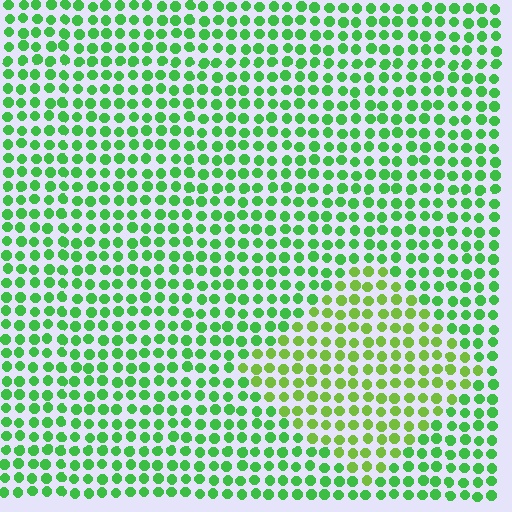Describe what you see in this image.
The image is filled with small green elements in a uniform arrangement. A diamond-shaped region is visible where the elements are tinted to a slightly different hue, forming a subtle color boundary.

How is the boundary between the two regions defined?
The boundary is defined purely by a slight shift in hue (about 30 degrees). Spacing, size, and orientation are identical on both sides.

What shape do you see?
I see a diamond.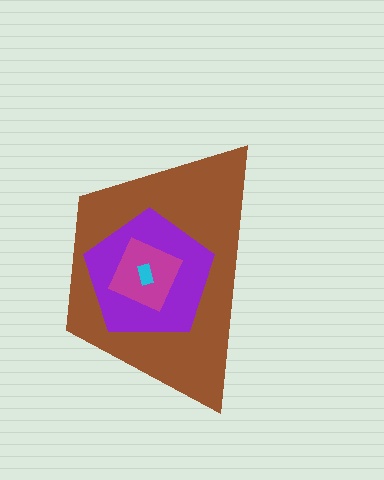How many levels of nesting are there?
4.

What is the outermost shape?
The brown trapezoid.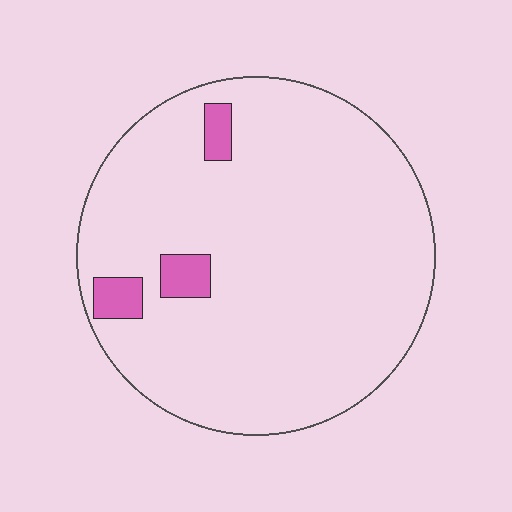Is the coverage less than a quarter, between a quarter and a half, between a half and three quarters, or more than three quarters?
Less than a quarter.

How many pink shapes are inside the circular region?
3.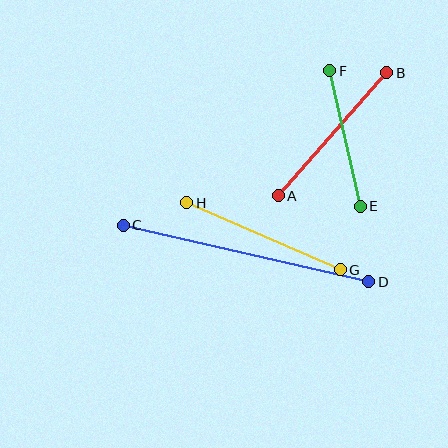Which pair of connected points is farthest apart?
Points C and D are farthest apart.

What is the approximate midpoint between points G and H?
The midpoint is at approximately (263, 236) pixels.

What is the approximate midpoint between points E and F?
The midpoint is at approximately (345, 139) pixels.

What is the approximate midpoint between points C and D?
The midpoint is at approximately (246, 253) pixels.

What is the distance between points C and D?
The distance is approximately 252 pixels.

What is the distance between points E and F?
The distance is approximately 139 pixels.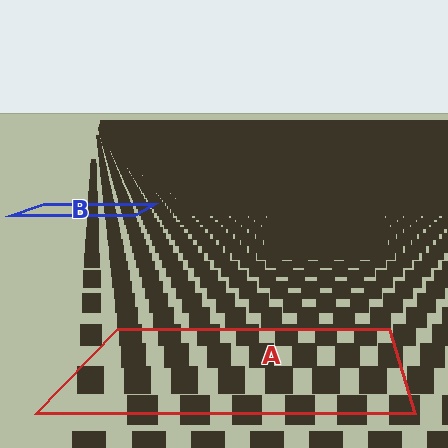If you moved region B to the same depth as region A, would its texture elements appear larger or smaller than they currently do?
They would appear larger. At a closer depth, the same texture elements are projected at a bigger on-screen size.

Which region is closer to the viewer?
Region A is closer. The texture elements there are larger and more spread out.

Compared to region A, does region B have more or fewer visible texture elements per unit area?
Region B has more texture elements per unit area — they are packed more densely because it is farther away.